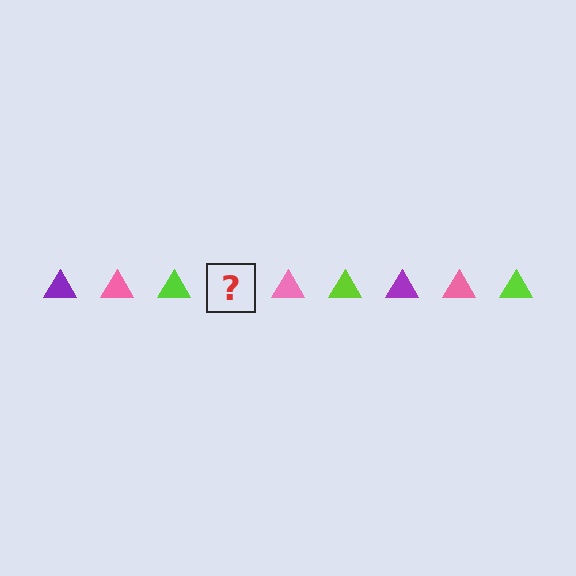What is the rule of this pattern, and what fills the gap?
The rule is that the pattern cycles through purple, pink, lime triangles. The gap should be filled with a purple triangle.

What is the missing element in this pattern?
The missing element is a purple triangle.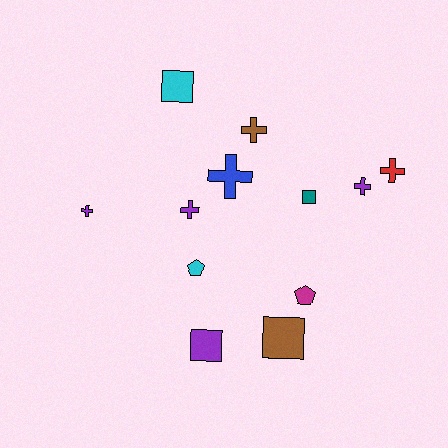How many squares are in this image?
There are 4 squares.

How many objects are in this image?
There are 12 objects.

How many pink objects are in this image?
There are no pink objects.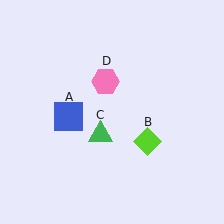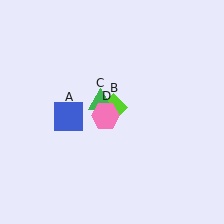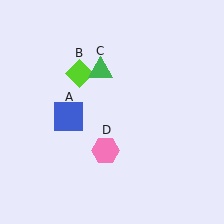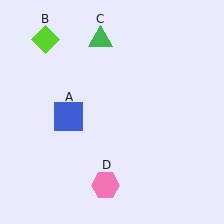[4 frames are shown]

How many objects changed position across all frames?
3 objects changed position: lime diamond (object B), green triangle (object C), pink hexagon (object D).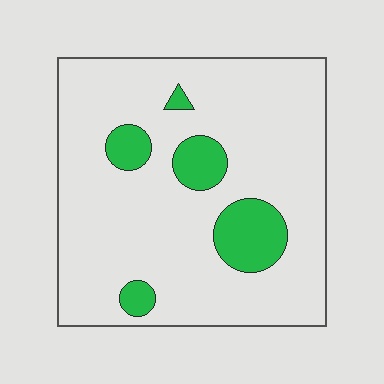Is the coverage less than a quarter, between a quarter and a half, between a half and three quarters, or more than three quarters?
Less than a quarter.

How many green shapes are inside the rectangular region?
5.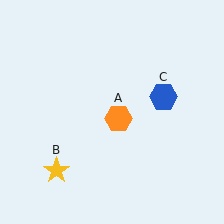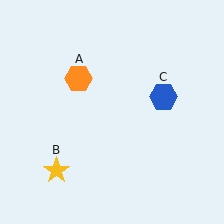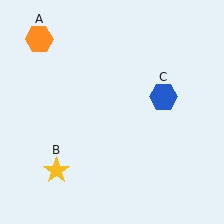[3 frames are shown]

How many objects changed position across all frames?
1 object changed position: orange hexagon (object A).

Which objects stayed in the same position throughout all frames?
Yellow star (object B) and blue hexagon (object C) remained stationary.